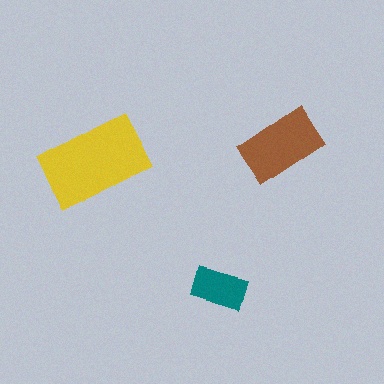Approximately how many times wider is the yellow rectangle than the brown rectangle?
About 1.5 times wider.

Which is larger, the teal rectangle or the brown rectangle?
The brown one.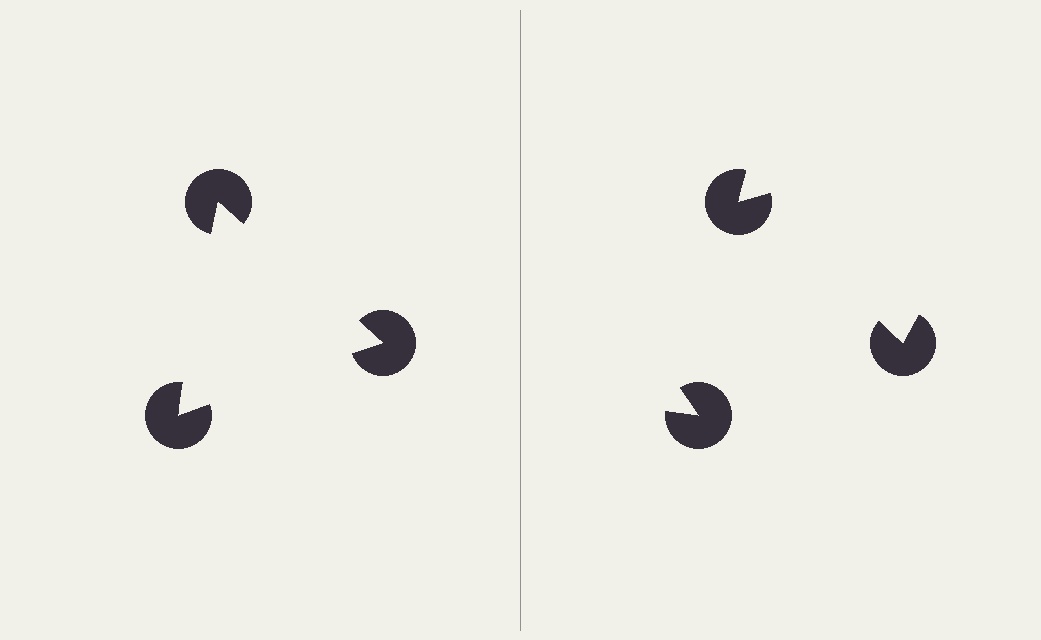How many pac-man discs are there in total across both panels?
6 — 3 on each side.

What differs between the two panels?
The pac-man discs are positioned identically on both sides; only the wedge orientations differ. On the left they align to a triangle; on the right they are misaligned.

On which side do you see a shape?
An illusory triangle appears on the left side. On the right side the wedge cuts are rotated, so no coherent shape forms.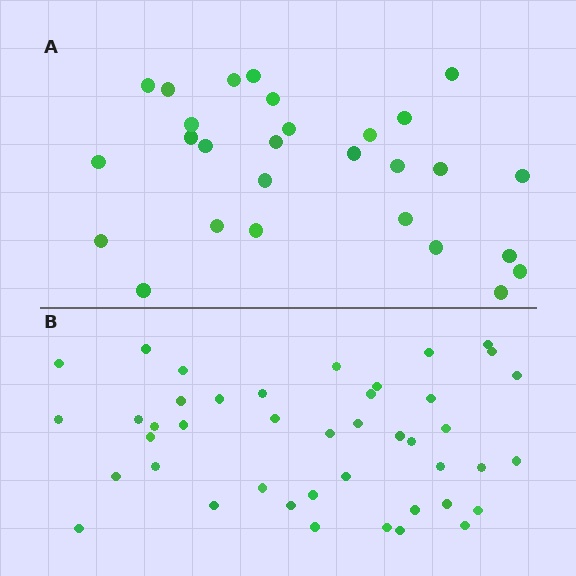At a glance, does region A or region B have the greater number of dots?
Region B (the bottom region) has more dots.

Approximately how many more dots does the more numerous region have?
Region B has approximately 15 more dots than region A.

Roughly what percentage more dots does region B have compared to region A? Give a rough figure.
About 55% more.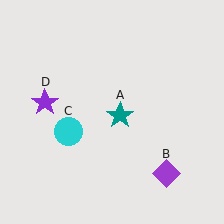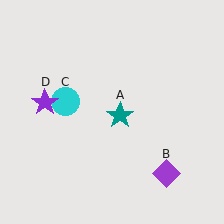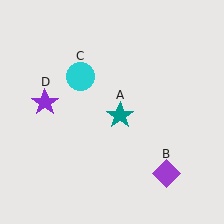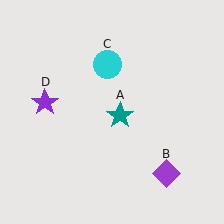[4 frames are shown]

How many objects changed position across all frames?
1 object changed position: cyan circle (object C).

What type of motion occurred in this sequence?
The cyan circle (object C) rotated clockwise around the center of the scene.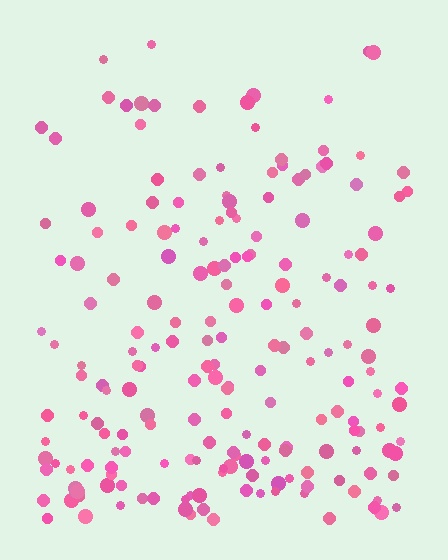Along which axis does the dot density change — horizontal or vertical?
Vertical.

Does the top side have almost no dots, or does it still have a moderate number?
Still a moderate number, just noticeably fewer than the bottom.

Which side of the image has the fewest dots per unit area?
The top.